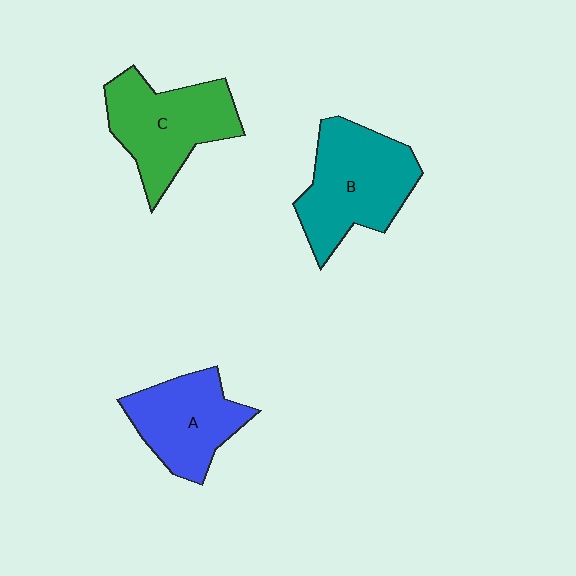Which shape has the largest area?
Shape B (teal).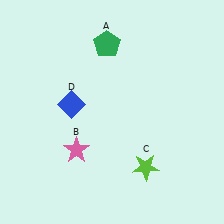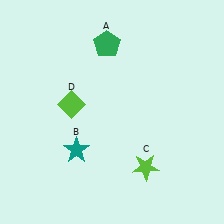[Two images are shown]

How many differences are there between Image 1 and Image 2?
There are 2 differences between the two images.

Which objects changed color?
B changed from pink to teal. D changed from blue to lime.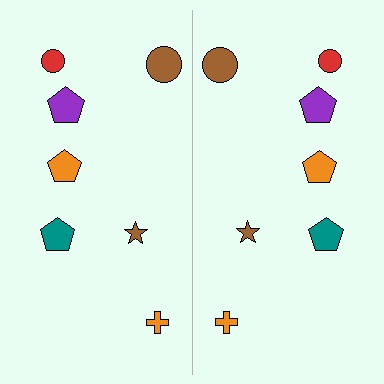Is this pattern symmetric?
Yes, this pattern has bilateral (reflection) symmetry.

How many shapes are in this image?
There are 14 shapes in this image.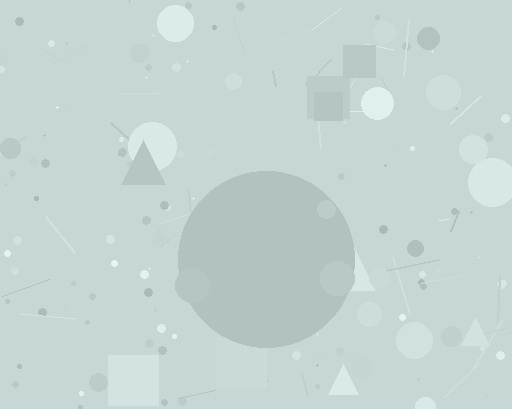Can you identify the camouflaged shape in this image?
The camouflaged shape is a circle.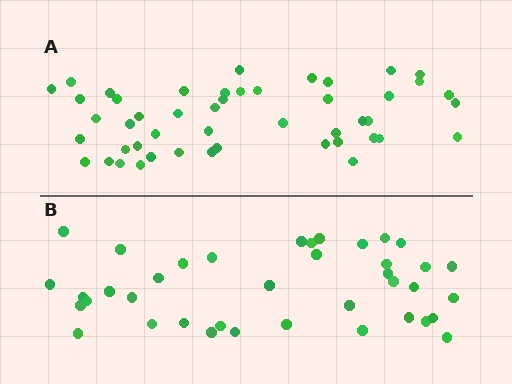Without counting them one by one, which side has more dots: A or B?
Region A (the top region) has more dots.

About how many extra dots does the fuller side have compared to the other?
Region A has roughly 8 or so more dots than region B.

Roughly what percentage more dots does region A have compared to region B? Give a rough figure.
About 25% more.